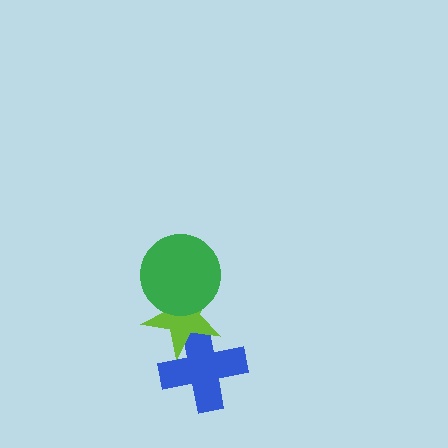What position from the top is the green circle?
The green circle is 1st from the top.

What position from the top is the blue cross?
The blue cross is 3rd from the top.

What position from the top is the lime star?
The lime star is 2nd from the top.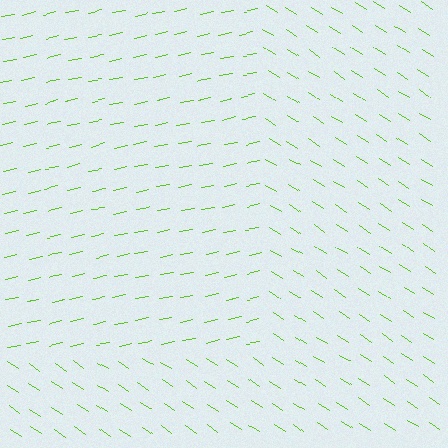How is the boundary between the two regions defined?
The boundary is defined purely by a change in line orientation (approximately 45 degrees difference). All lines are the same color and thickness.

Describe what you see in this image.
The image is filled with small lime line segments. A rectangle region in the image has lines oriented differently from the surrounding lines, creating a visible texture boundary.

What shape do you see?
I see a rectangle.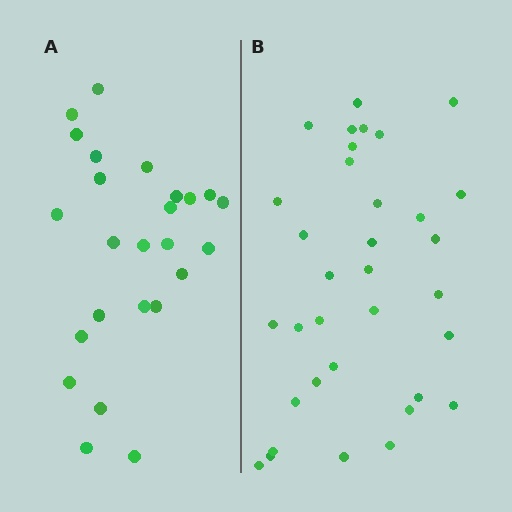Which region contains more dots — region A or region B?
Region B (the right region) has more dots.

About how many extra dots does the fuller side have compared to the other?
Region B has roughly 8 or so more dots than region A.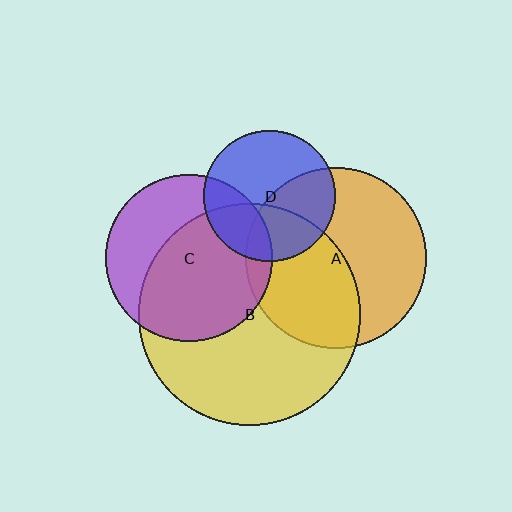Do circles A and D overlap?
Yes.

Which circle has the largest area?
Circle B (yellow).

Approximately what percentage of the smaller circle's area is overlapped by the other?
Approximately 40%.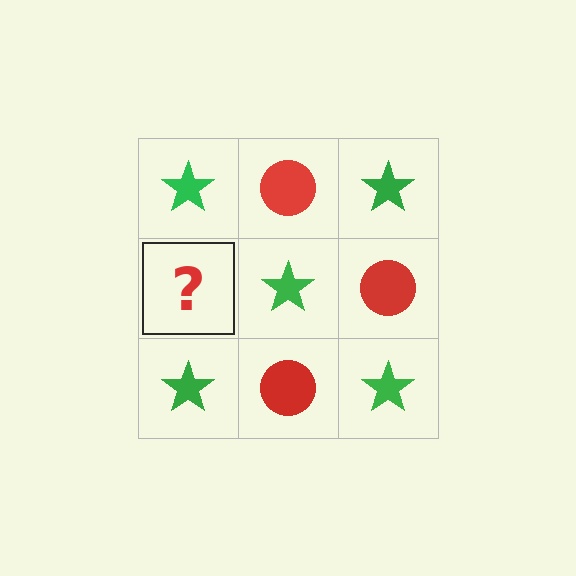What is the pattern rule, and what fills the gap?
The rule is that it alternates green star and red circle in a checkerboard pattern. The gap should be filled with a red circle.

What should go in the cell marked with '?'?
The missing cell should contain a red circle.